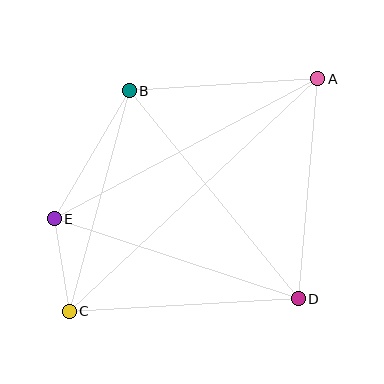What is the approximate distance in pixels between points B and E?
The distance between B and E is approximately 148 pixels.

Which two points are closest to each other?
Points C and E are closest to each other.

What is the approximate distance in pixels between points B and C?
The distance between B and C is approximately 229 pixels.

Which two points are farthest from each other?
Points A and C are farthest from each other.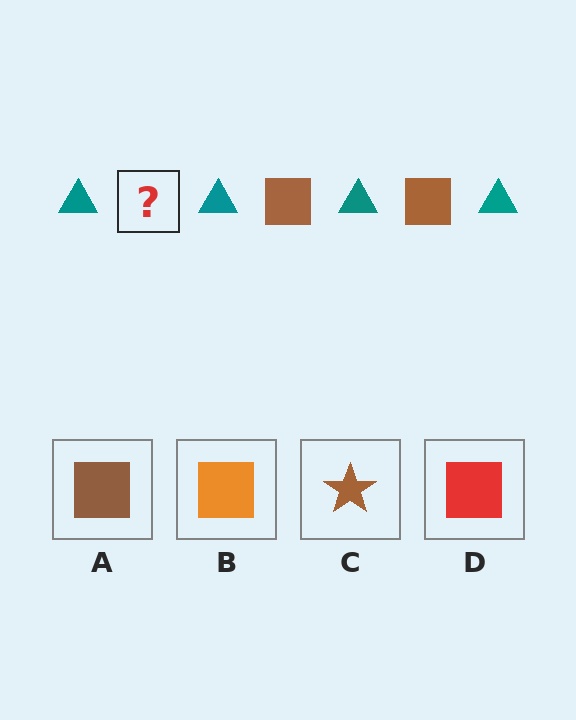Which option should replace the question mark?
Option A.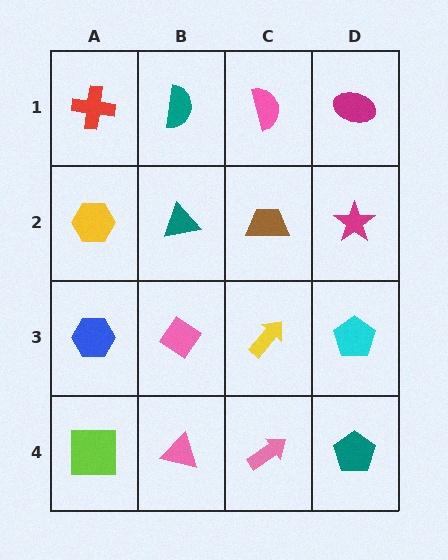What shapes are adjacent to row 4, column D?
A cyan pentagon (row 3, column D), a pink arrow (row 4, column C).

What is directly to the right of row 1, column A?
A teal semicircle.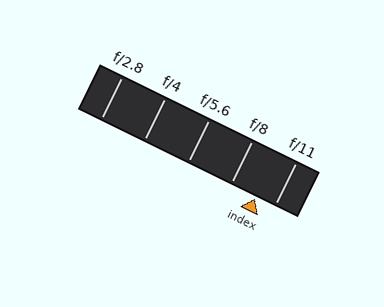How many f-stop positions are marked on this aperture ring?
There are 5 f-stop positions marked.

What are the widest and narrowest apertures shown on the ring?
The widest aperture shown is f/2.8 and the narrowest is f/11.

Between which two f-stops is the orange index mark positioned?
The index mark is between f/8 and f/11.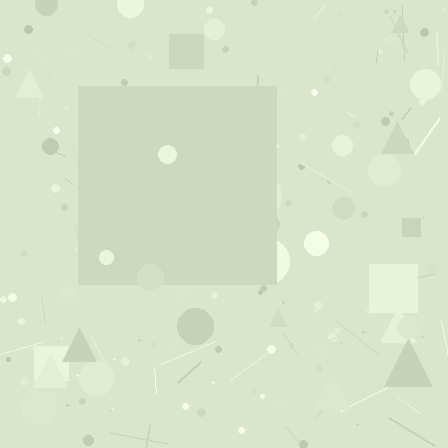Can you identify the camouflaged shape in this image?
The camouflaged shape is a square.